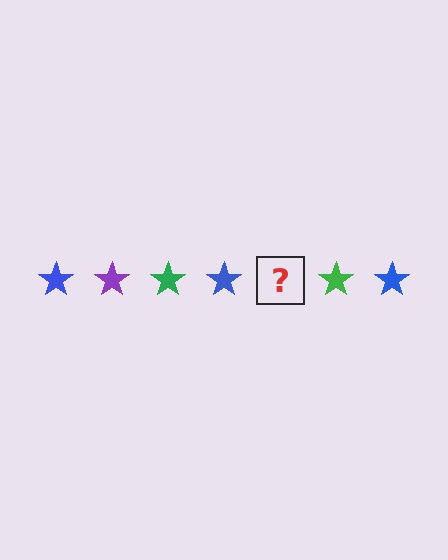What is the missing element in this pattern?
The missing element is a purple star.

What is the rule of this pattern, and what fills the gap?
The rule is that the pattern cycles through blue, purple, green stars. The gap should be filled with a purple star.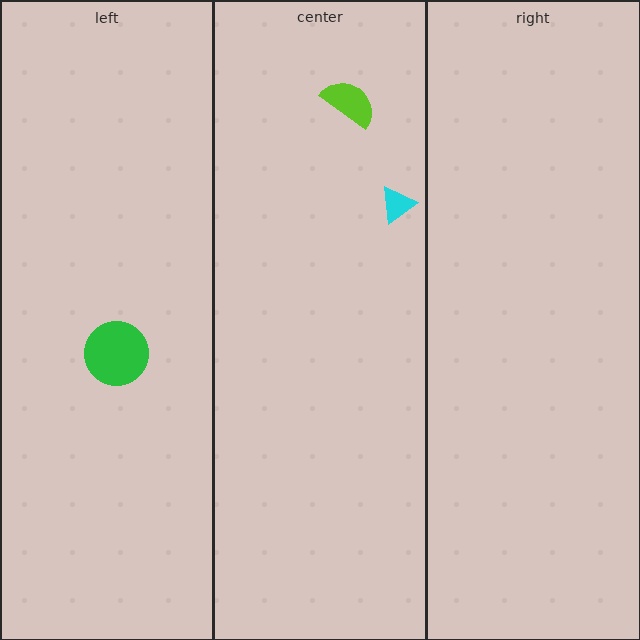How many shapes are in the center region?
2.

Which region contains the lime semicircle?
The center region.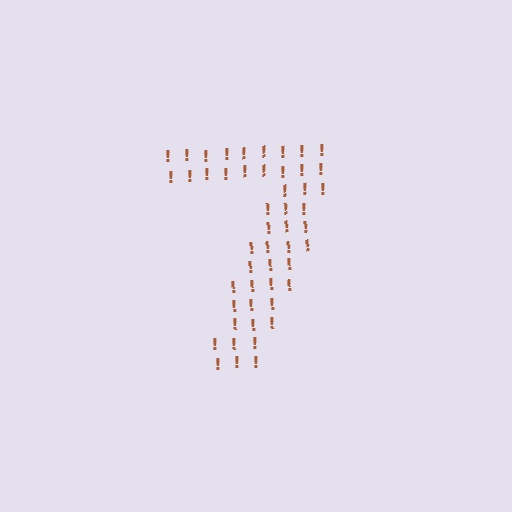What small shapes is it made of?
It is made of small exclamation marks.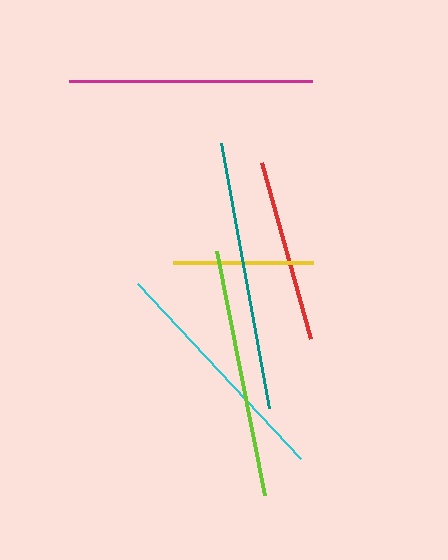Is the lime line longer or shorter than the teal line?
The teal line is longer than the lime line.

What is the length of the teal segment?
The teal segment is approximately 269 pixels long.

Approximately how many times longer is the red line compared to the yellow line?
The red line is approximately 1.3 times the length of the yellow line.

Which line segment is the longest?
The teal line is the longest at approximately 269 pixels.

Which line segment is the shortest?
The yellow line is the shortest at approximately 140 pixels.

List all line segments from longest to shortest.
From longest to shortest: teal, lime, magenta, cyan, red, yellow.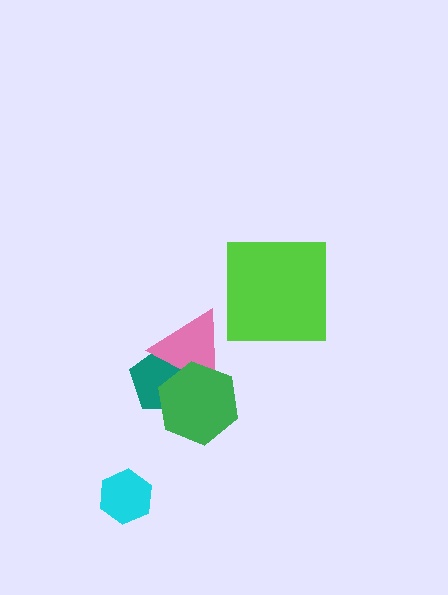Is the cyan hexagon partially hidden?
No, no other shape covers it.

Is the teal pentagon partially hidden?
Yes, it is partially covered by another shape.